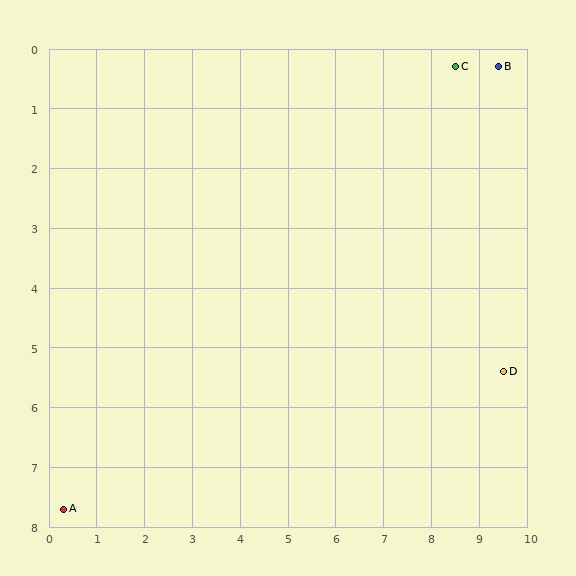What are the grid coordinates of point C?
Point C is at approximately (8.5, 0.3).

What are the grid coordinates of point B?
Point B is at approximately (9.4, 0.3).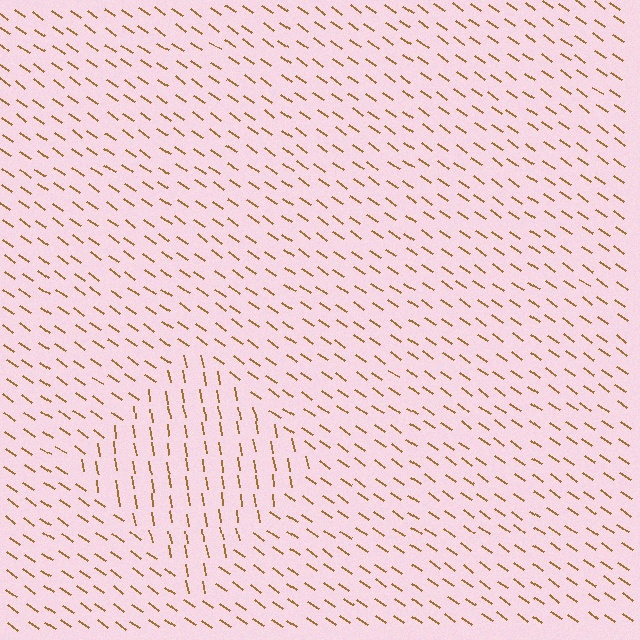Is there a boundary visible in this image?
Yes, there is a texture boundary formed by a change in line orientation.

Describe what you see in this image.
The image is filled with small brown line segments. A diamond region in the image has lines oriented differently from the surrounding lines, creating a visible texture boundary.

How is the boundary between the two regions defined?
The boundary is defined purely by a change in line orientation (approximately 45 degrees difference). All lines are the same color and thickness.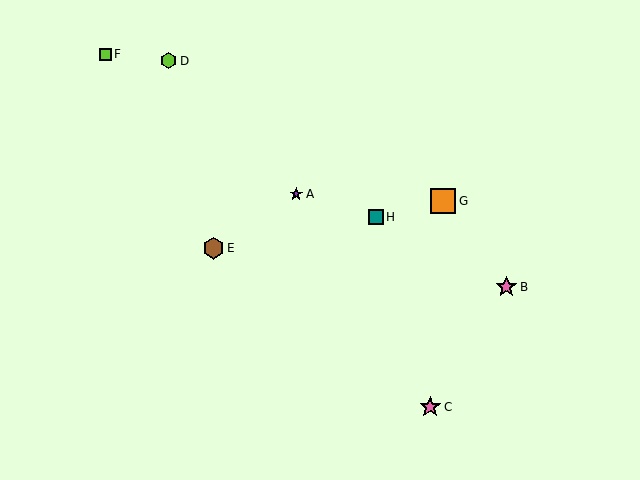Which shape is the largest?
The orange square (labeled G) is the largest.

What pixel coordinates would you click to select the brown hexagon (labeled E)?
Click at (214, 248) to select the brown hexagon E.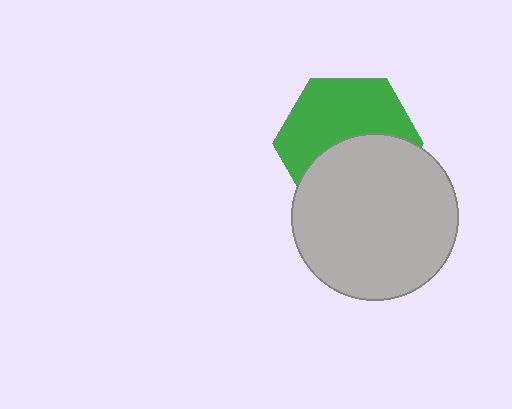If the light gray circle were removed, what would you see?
You would see the complete green hexagon.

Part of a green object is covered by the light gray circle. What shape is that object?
It is a hexagon.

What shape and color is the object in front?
The object in front is a light gray circle.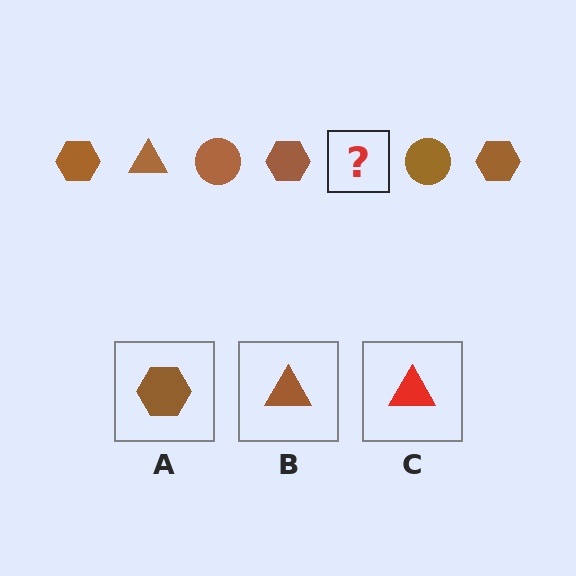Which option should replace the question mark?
Option B.